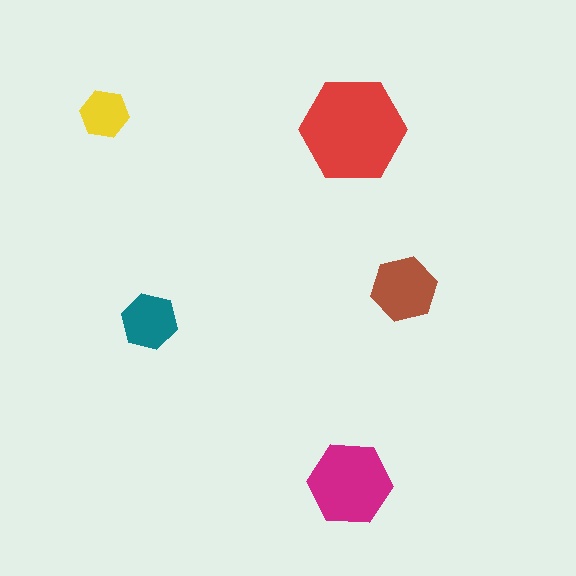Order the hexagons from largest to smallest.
the red one, the magenta one, the brown one, the teal one, the yellow one.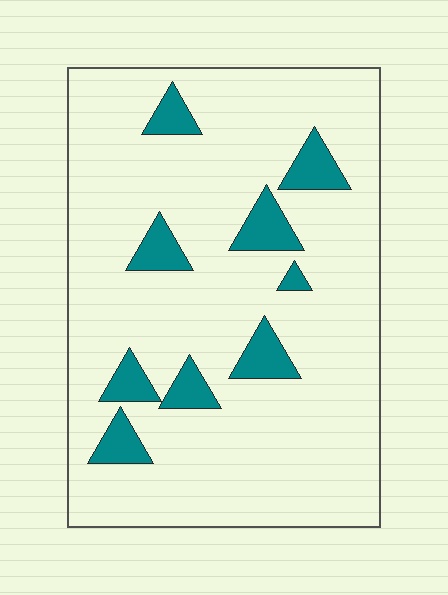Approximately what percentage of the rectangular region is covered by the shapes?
Approximately 10%.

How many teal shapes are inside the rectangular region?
9.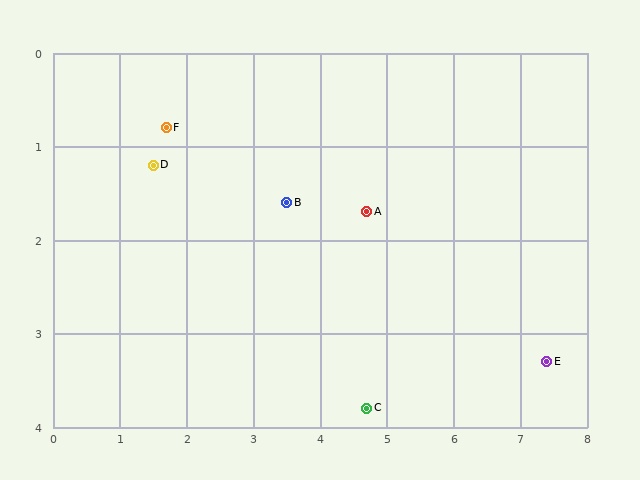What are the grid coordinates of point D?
Point D is at approximately (1.5, 1.2).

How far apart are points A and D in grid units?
Points A and D are about 3.2 grid units apart.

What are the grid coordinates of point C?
Point C is at approximately (4.7, 3.8).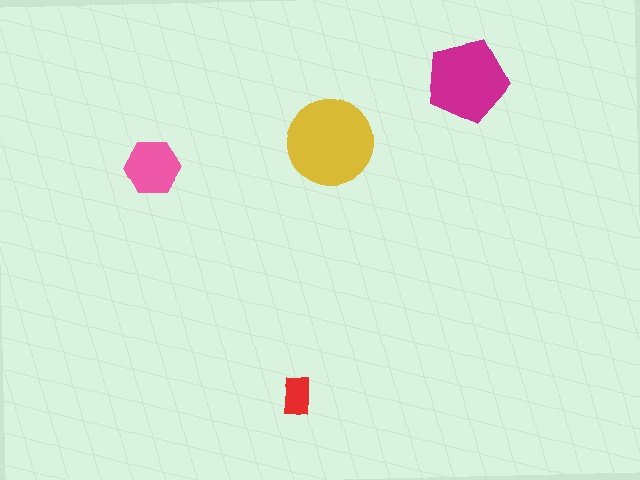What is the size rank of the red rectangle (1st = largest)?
4th.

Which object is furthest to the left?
The pink hexagon is leftmost.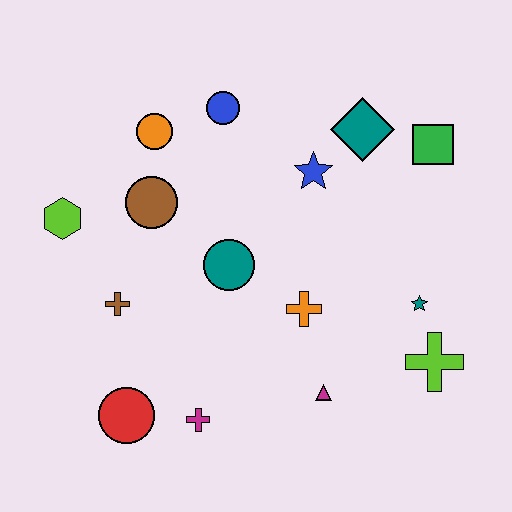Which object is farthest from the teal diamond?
The red circle is farthest from the teal diamond.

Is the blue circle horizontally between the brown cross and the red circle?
No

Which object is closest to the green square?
The teal diamond is closest to the green square.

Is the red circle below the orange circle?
Yes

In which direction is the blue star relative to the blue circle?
The blue star is to the right of the blue circle.